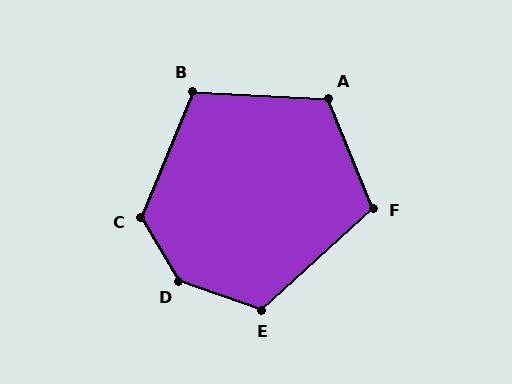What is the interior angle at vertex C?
Approximately 126 degrees (obtuse).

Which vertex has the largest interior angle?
D, at approximately 140 degrees.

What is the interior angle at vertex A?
Approximately 115 degrees (obtuse).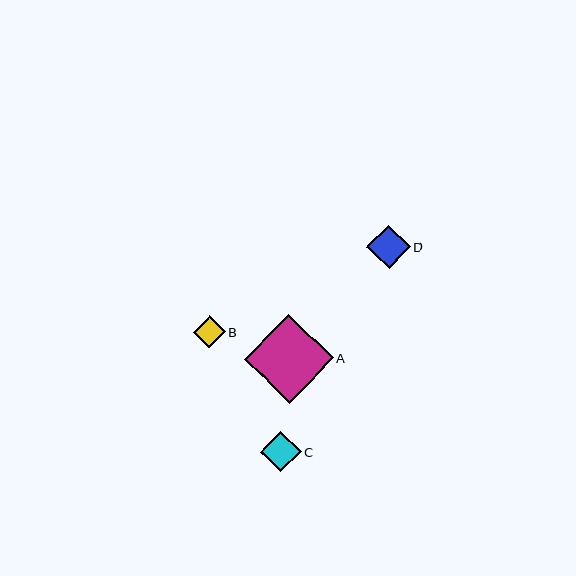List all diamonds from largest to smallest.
From largest to smallest: A, D, C, B.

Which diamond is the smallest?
Diamond B is the smallest with a size of approximately 32 pixels.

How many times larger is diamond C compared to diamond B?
Diamond C is approximately 1.3 times the size of diamond B.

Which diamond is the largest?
Diamond A is the largest with a size of approximately 89 pixels.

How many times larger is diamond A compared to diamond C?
Diamond A is approximately 2.2 times the size of diamond C.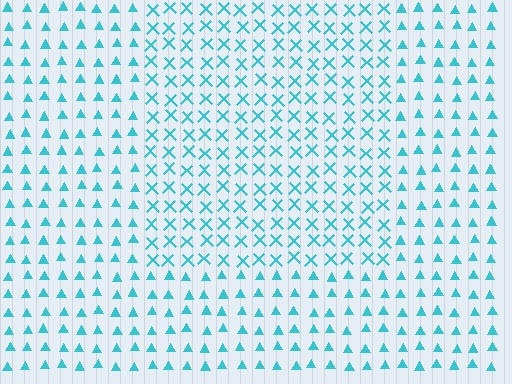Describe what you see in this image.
The image is filled with small cyan elements arranged in a uniform grid. A rectangle-shaped region contains X marks, while the surrounding area contains triangles. The boundary is defined purely by the change in element shape.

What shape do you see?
I see a rectangle.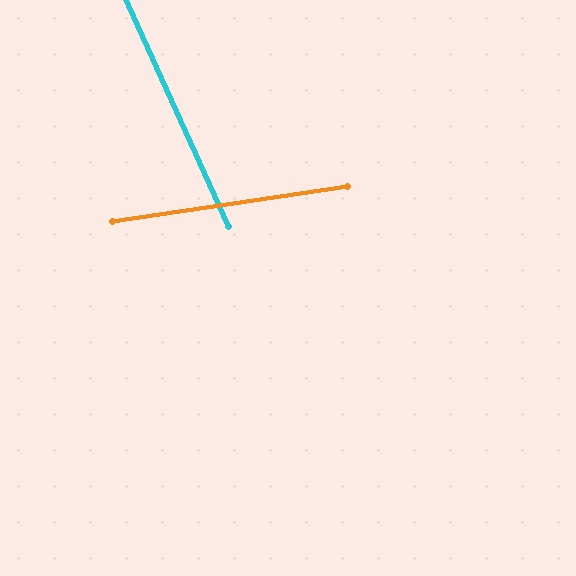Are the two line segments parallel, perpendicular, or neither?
Neither parallel nor perpendicular — they differ by about 74°.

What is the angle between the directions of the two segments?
Approximately 74 degrees.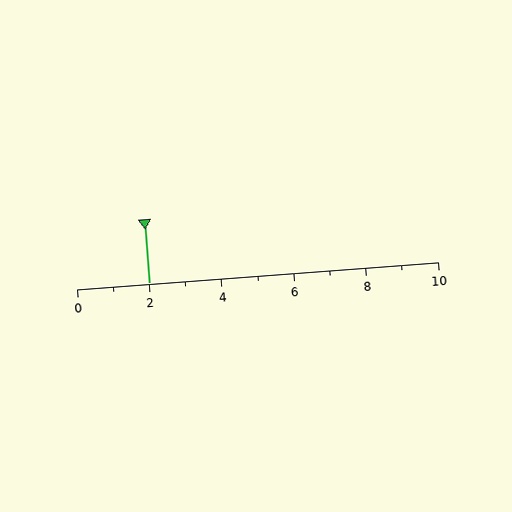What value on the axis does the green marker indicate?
The marker indicates approximately 2.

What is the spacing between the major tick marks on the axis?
The major ticks are spaced 2 apart.